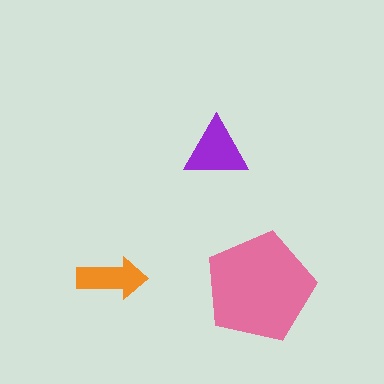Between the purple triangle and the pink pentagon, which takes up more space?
The pink pentagon.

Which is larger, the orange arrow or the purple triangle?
The purple triangle.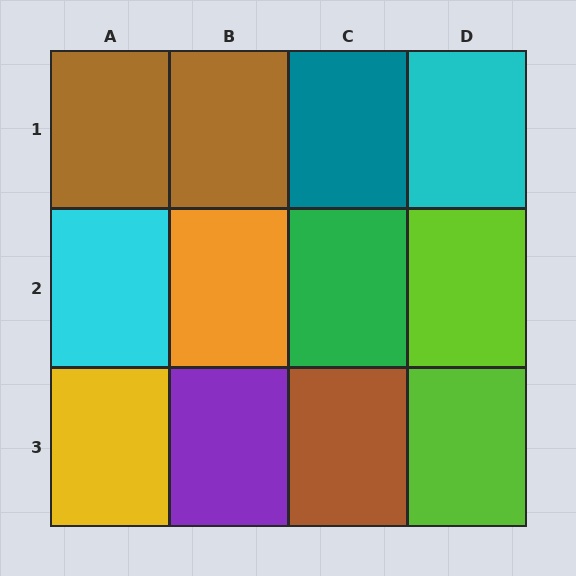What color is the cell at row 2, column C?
Green.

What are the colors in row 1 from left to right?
Brown, brown, teal, cyan.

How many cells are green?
1 cell is green.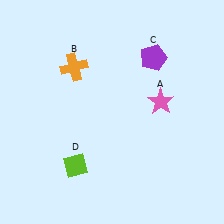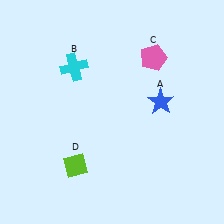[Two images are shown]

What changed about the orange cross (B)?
In Image 1, B is orange. In Image 2, it changed to cyan.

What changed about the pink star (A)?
In Image 1, A is pink. In Image 2, it changed to blue.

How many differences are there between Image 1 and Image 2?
There are 3 differences between the two images.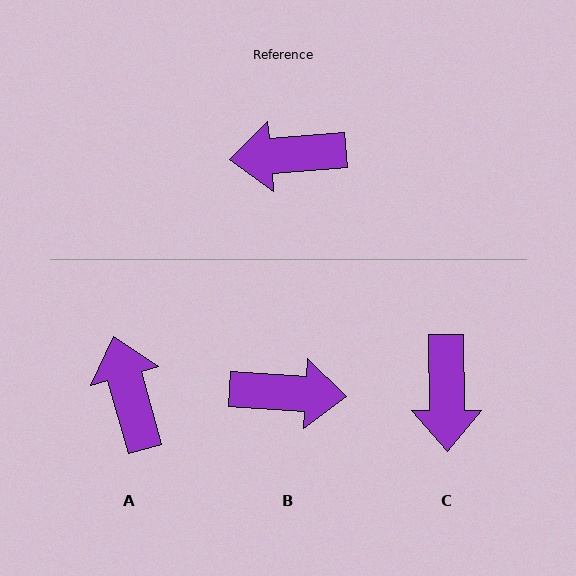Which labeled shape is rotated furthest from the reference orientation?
B, about 172 degrees away.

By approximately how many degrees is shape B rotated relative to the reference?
Approximately 172 degrees counter-clockwise.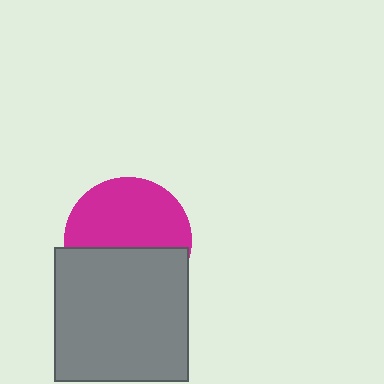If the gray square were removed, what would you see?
You would see the complete magenta circle.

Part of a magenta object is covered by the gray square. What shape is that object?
It is a circle.